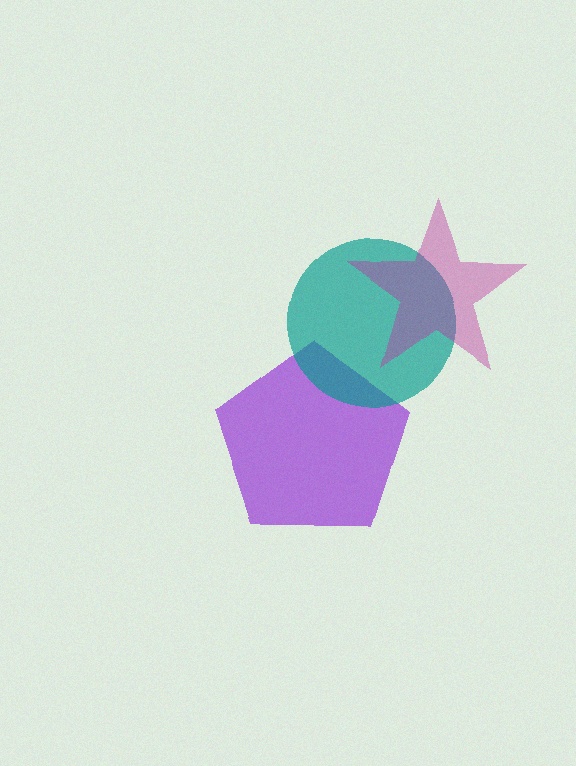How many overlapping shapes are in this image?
There are 3 overlapping shapes in the image.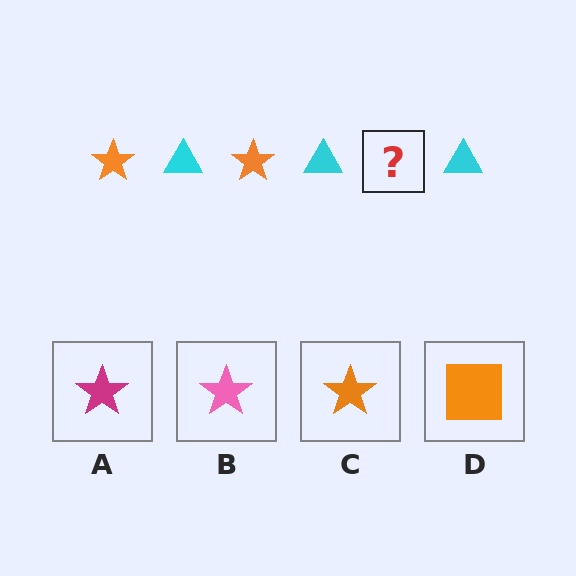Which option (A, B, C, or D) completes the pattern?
C.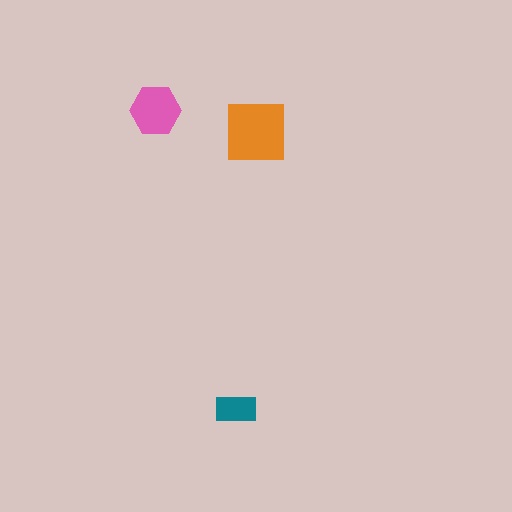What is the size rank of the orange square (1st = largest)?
1st.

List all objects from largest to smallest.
The orange square, the pink hexagon, the teal rectangle.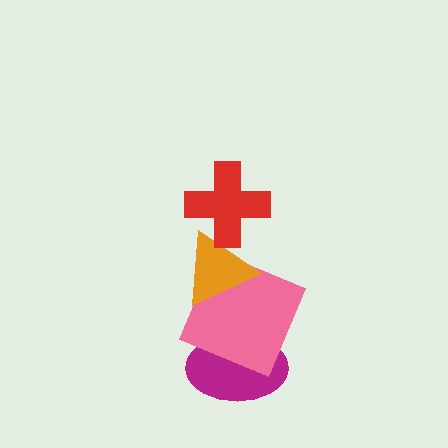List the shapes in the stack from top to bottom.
From top to bottom: the red cross, the orange triangle, the pink square, the magenta ellipse.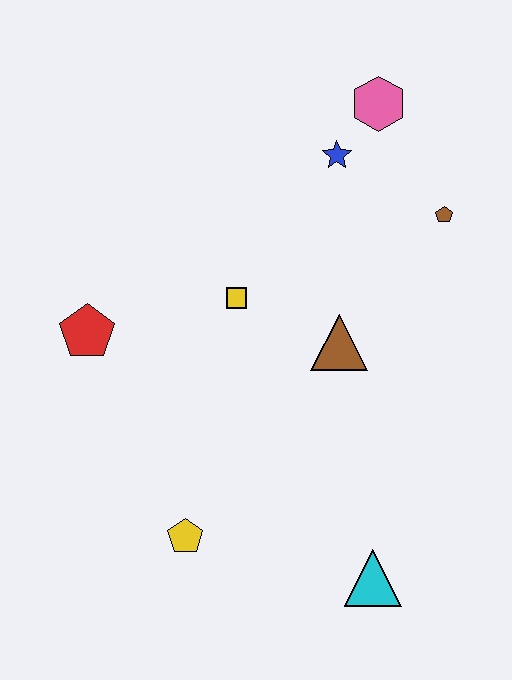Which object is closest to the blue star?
The pink hexagon is closest to the blue star.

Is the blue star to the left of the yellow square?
No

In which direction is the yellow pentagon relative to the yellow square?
The yellow pentagon is below the yellow square.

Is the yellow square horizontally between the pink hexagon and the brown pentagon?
No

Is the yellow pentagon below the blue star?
Yes